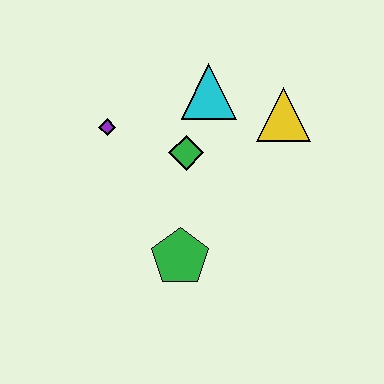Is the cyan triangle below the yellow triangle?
No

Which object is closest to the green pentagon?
The green diamond is closest to the green pentagon.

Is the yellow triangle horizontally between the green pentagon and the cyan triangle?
No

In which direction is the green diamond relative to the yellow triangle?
The green diamond is to the left of the yellow triangle.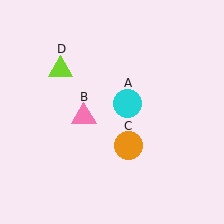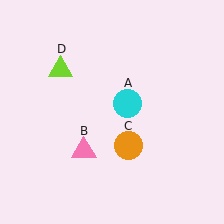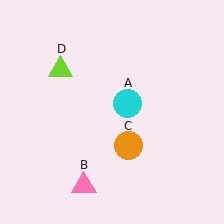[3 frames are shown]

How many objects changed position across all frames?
1 object changed position: pink triangle (object B).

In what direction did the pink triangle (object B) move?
The pink triangle (object B) moved down.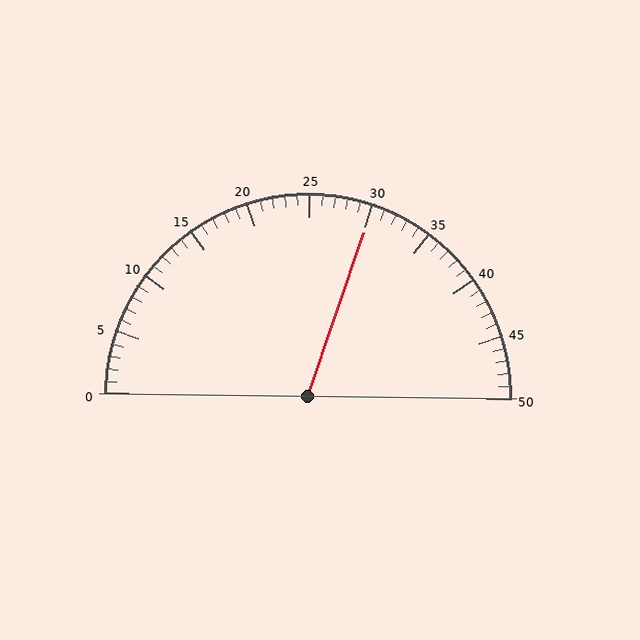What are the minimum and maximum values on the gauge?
The gauge ranges from 0 to 50.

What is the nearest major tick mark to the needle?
The nearest major tick mark is 30.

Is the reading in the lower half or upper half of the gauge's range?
The reading is in the upper half of the range (0 to 50).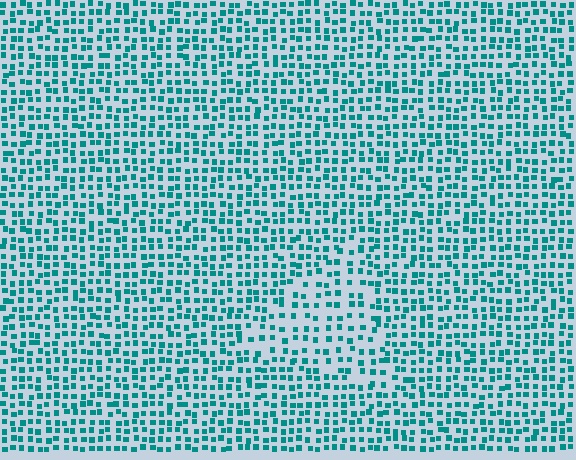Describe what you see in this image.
The image contains small teal elements arranged at two different densities. A triangle-shaped region is visible where the elements are less densely packed than the surrounding area.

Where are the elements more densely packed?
The elements are more densely packed outside the triangle boundary.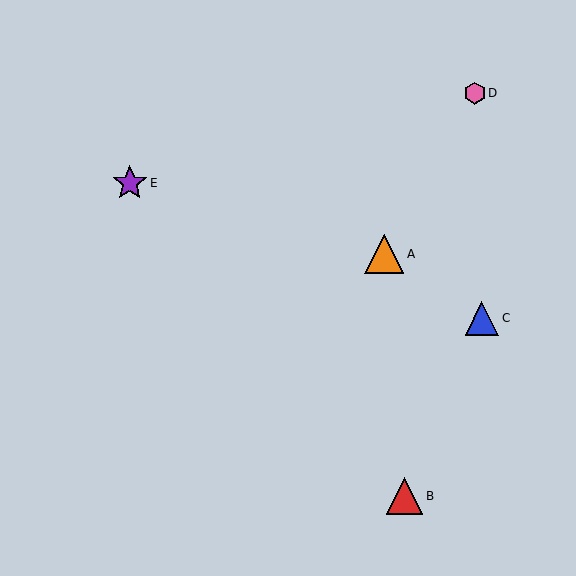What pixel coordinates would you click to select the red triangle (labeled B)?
Click at (404, 496) to select the red triangle B.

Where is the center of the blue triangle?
The center of the blue triangle is at (482, 319).